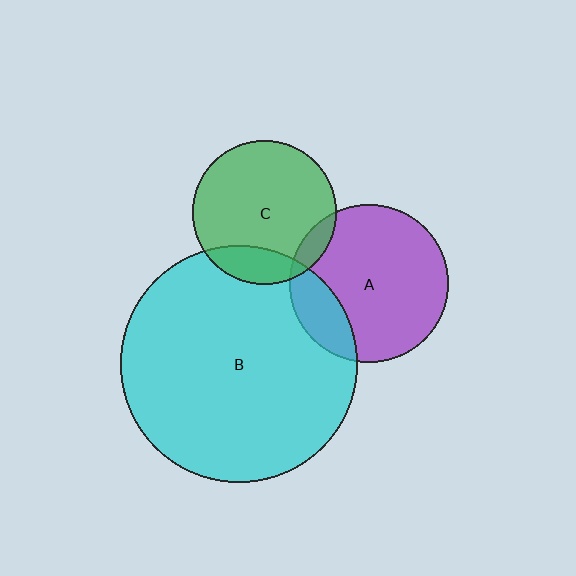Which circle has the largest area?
Circle B (cyan).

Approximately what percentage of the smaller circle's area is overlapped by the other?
Approximately 15%.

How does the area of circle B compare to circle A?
Approximately 2.2 times.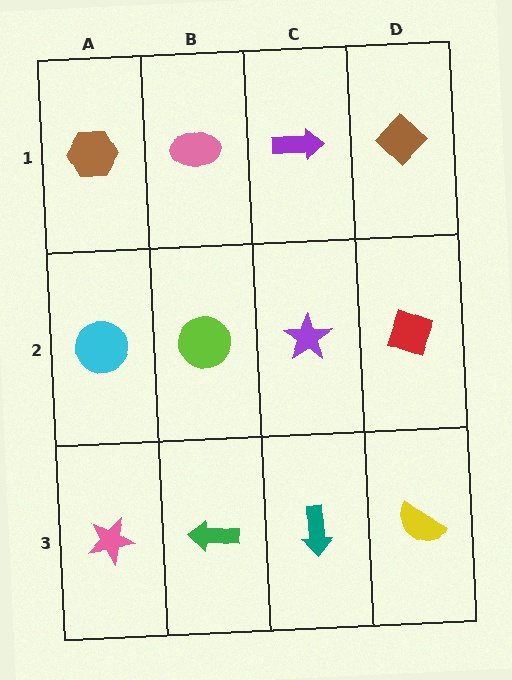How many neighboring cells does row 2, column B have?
4.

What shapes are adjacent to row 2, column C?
A purple arrow (row 1, column C), a teal arrow (row 3, column C), a lime circle (row 2, column B), a red diamond (row 2, column D).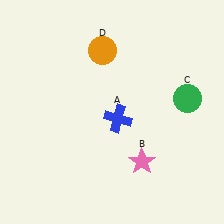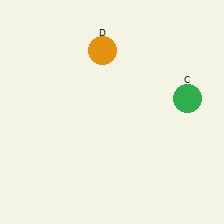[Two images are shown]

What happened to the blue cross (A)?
The blue cross (A) was removed in Image 2. It was in the bottom-right area of Image 1.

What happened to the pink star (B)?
The pink star (B) was removed in Image 2. It was in the bottom-right area of Image 1.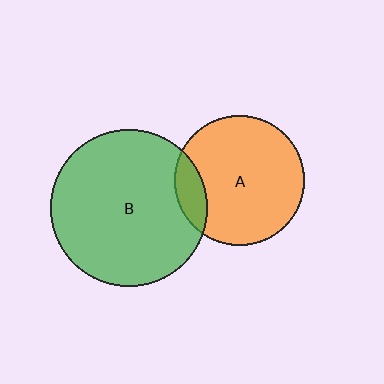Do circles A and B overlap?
Yes.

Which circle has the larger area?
Circle B (green).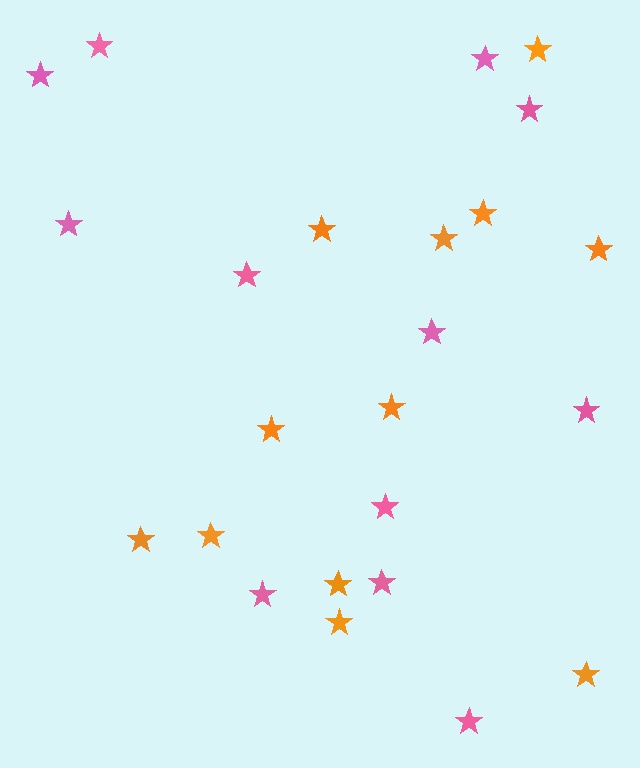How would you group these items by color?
There are 2 groups: one group of pink stars (12) and one group of orange stars (12).